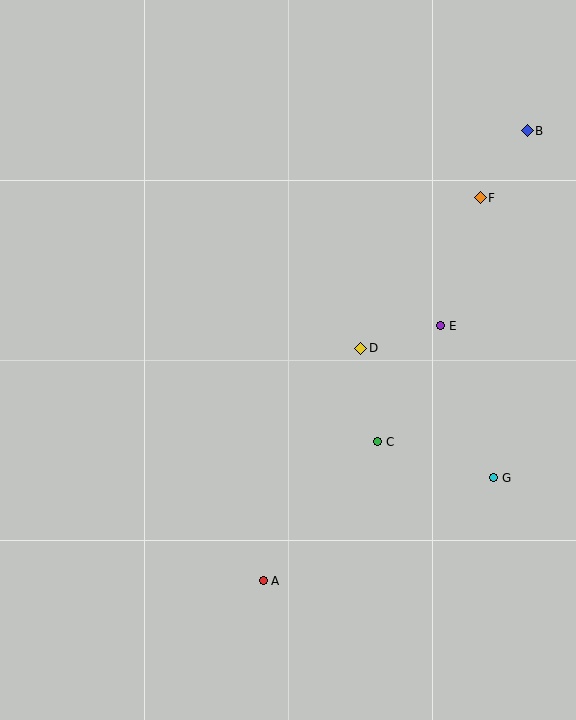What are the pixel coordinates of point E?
Point E is at (441, 326).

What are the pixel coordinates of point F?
Point F is at (480, 198).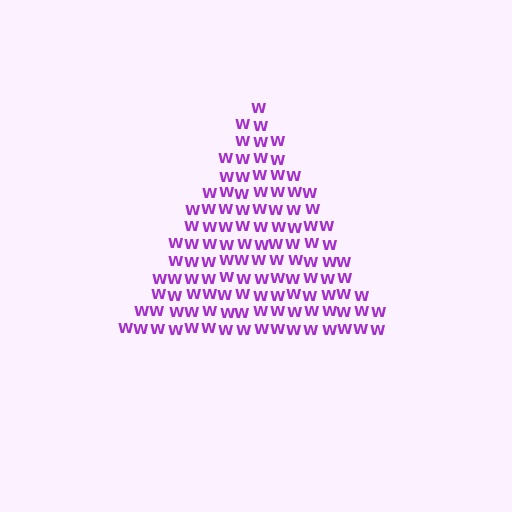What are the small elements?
The small elements are letter W's.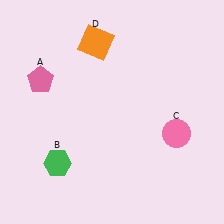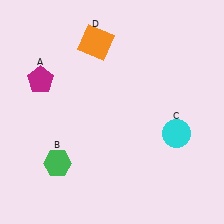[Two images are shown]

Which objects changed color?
A changed from pink to magenta. C changed from pink to cyan.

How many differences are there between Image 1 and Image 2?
There are 2 differences between the two images.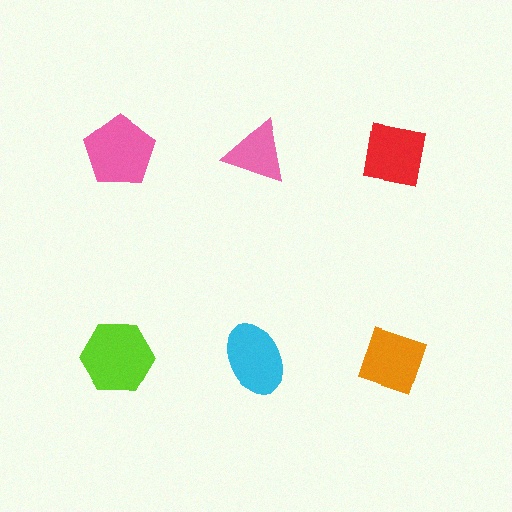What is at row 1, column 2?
A pink triangle.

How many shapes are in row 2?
3 shapes.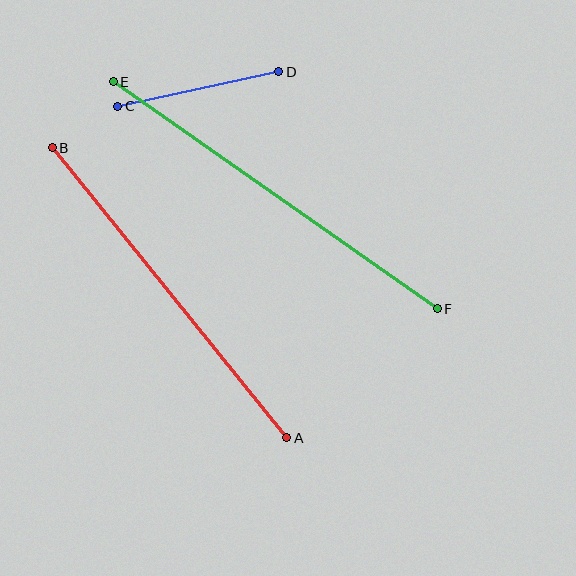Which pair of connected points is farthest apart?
Points E and F are farthest apart.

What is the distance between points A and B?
The distance is approximately 373 pixels.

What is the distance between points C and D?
The distance is approximately 165 pixels.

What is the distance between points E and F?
The distance is approximately 396 pixels.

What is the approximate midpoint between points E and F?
The midpoint is at approximately (275, 195) pixels.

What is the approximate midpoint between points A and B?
The midpoint is at approximately (170, 293) pixels.